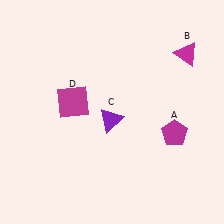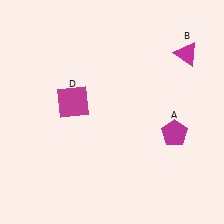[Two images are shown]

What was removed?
The purple triangle (C) was removed in Image 2.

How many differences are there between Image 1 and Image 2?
There is 1 difference between the two images.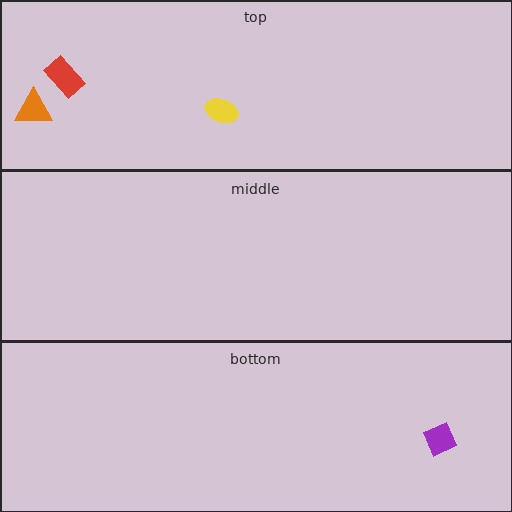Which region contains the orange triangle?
The top region.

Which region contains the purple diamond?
The bottom region.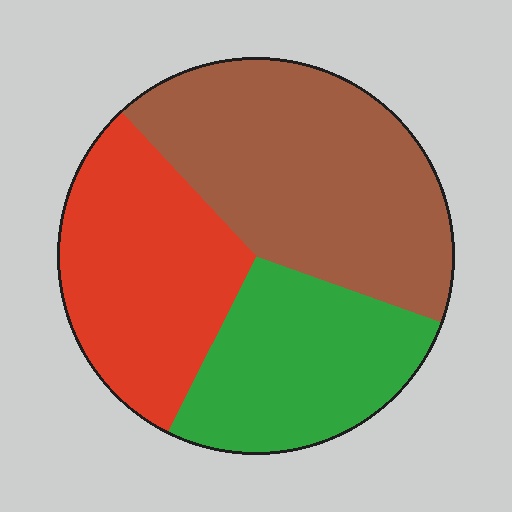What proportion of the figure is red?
Red takes up between a quarter and a half of the figure.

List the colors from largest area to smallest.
From largest to smallest: brown, red, green.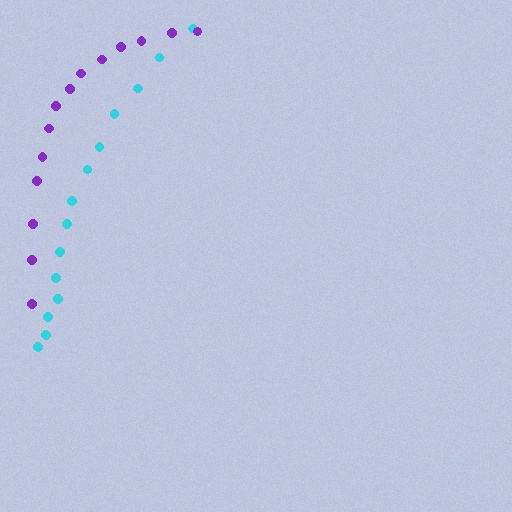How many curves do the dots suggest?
There are 2 distinct paths.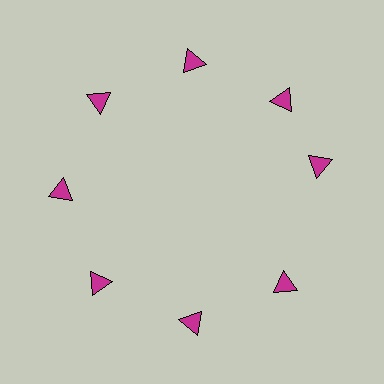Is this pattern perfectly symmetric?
No. The 8 magenta triangles are arranged in a ring, but one element near the 3 o'clock position is rotated out of alignment along the ring, breaking the 8-fold rotational symmetry.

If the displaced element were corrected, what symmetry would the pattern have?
It would have 8-fold rotational symmetry — the pattern would map onto itself every 45 degrees.